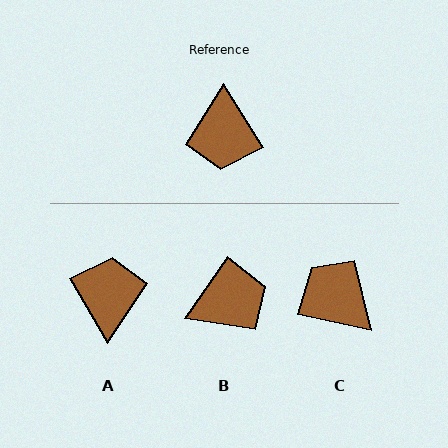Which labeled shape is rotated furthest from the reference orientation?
A, about 179 degrees away.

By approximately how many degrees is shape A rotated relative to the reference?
Approximately 179 degrees counter-clockwise.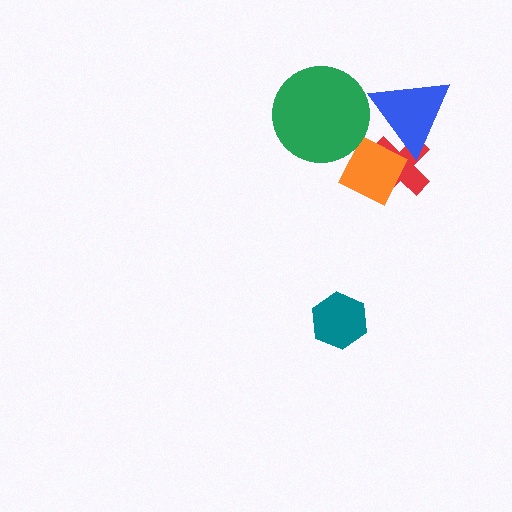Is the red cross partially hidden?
Yes, it is partially covered by another shape.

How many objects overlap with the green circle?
0 objects overlap with the green circle.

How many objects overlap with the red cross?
2 objects overlap with the red cross.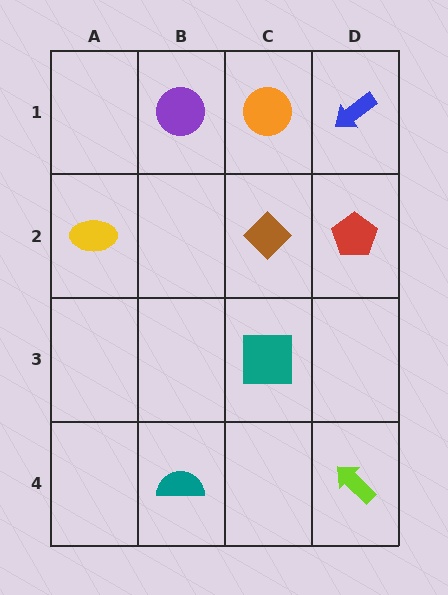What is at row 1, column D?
A blue arrow.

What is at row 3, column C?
A teal square.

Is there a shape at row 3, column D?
No, that cell is empty.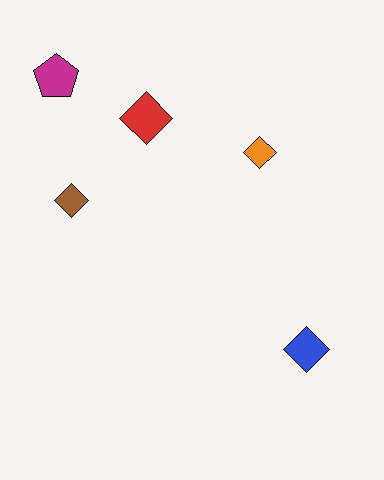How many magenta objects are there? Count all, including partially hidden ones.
There is 1 magenta object.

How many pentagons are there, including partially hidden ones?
There is 1 pentagon.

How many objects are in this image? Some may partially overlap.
There are 5 objects.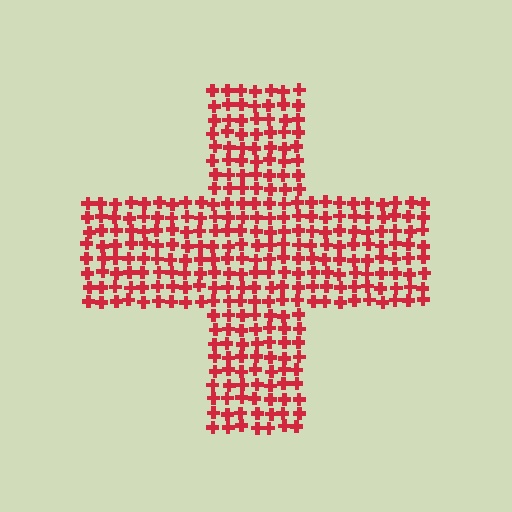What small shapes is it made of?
It is made of small crosses.